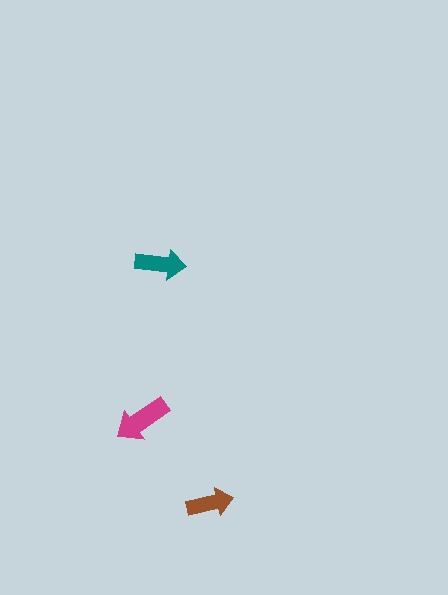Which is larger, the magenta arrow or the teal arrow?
The magenta one.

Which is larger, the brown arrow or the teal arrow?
The teal one.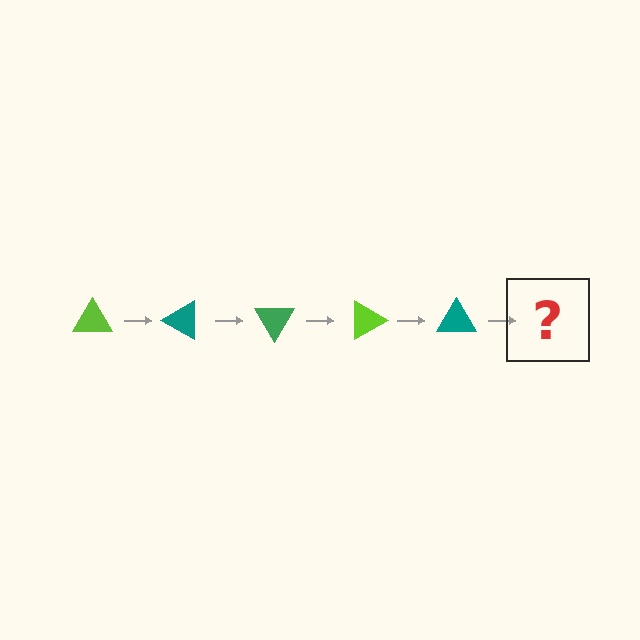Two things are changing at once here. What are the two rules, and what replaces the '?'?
The two rules are that it rotates 30 degrees each step and the color cycles through lime, teal, and green. The '?' should be a green triangle, rotated 150 degrees from the start.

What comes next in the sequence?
The next element should be a green triangle, rotated 150 degrees from the start.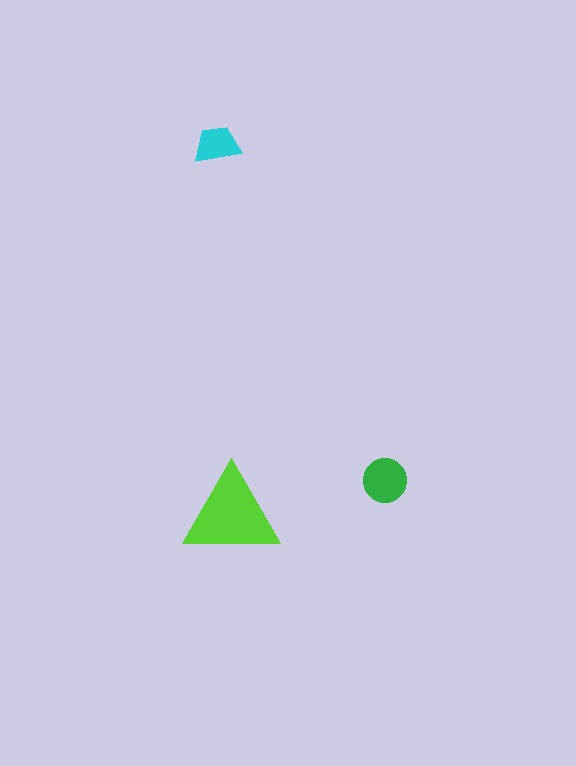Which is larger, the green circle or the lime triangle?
The lime triangle.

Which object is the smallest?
The cyan trapezoid.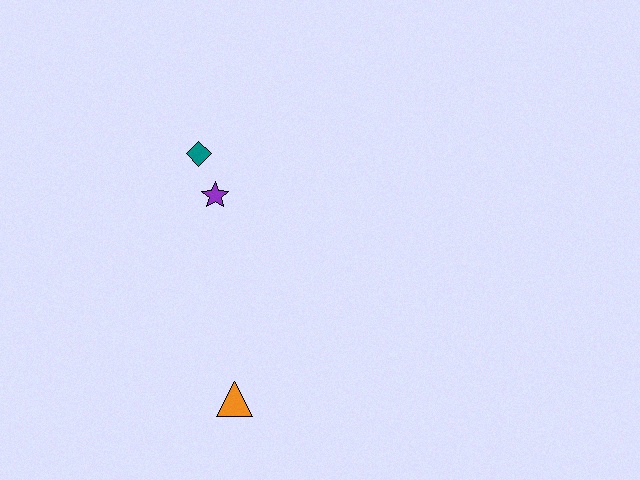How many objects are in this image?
There are 3 objects.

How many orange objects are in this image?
There is 1 orange object.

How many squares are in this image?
There are no squares.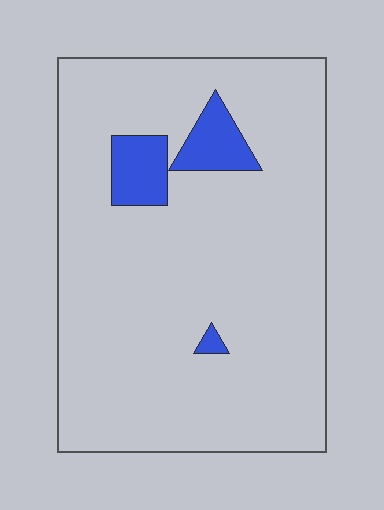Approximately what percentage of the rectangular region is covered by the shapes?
Approximately 10%.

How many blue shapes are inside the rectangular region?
3.